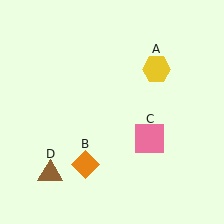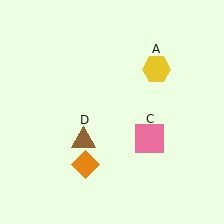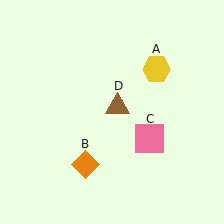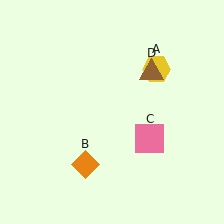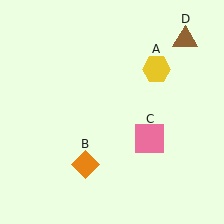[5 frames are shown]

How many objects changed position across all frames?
1 object changed position: brown triangle (object D).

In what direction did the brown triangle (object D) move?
The brown triangle (object D) moved up and to the right.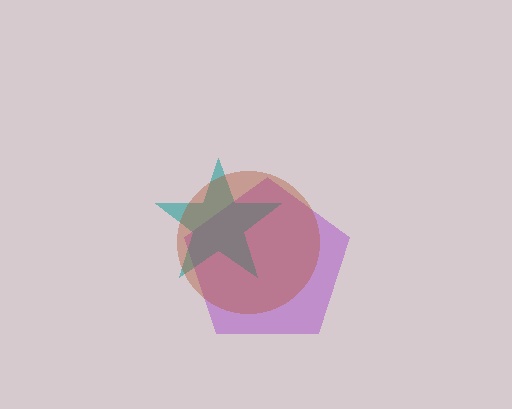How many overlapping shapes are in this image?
There are 3 overlapping shapes in the image.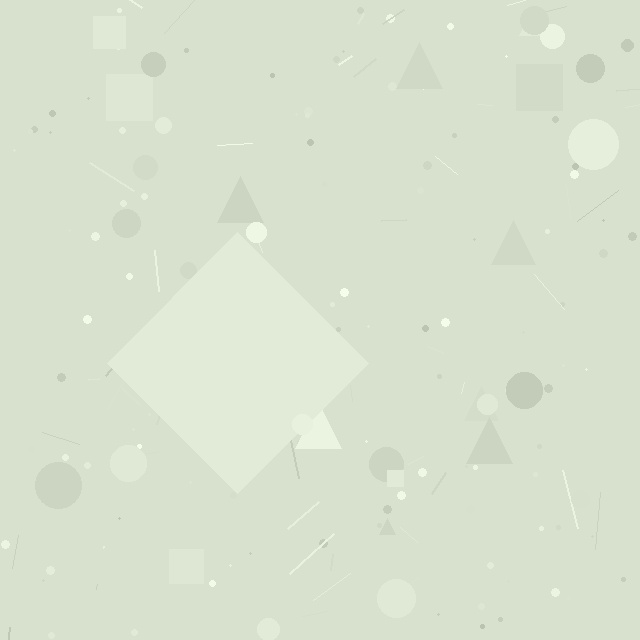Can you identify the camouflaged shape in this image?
The camouflaged shape is a diamond.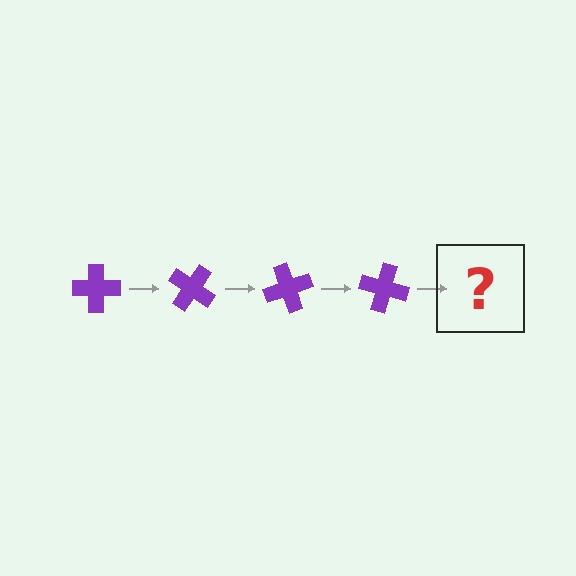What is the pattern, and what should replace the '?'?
The pattern is that the cross rotates 35 degrees each step. The '?' should be a purple cross rotated 140 degrees.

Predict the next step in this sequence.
The next step is a purple cross rotated 140 degrees.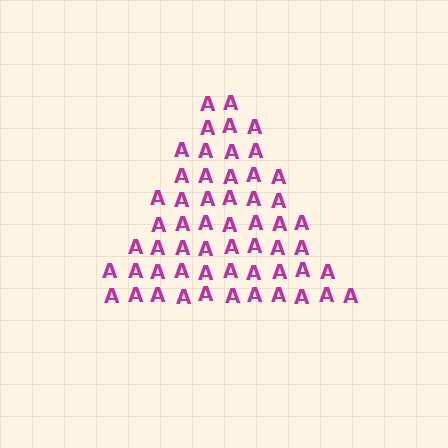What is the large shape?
The large shape is a triangle.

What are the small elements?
The small elements are letter A's.